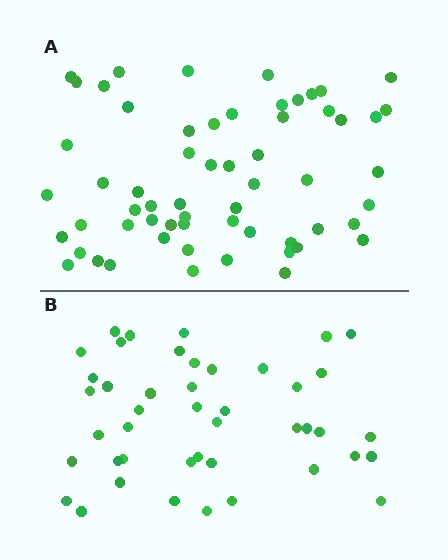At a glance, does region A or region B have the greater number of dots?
Region A (the top region) has more dots.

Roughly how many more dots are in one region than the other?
Region A has approximately 15 more dots than region B.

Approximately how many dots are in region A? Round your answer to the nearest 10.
About 60 dots.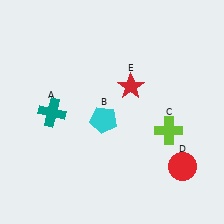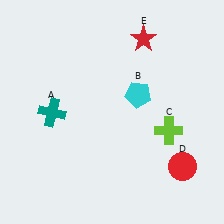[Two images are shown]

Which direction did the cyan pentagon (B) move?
The cyan pentagon (B) moved right.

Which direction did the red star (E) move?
The red star (E) moved up.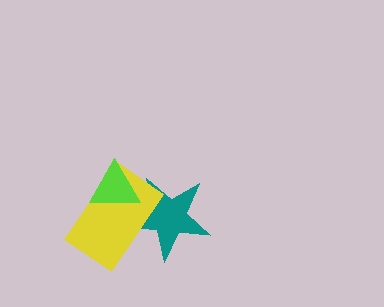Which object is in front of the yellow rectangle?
The lime triangle is in front of the yellow rectangle.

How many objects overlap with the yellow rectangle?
2 objects overlap with the yellow rectangle.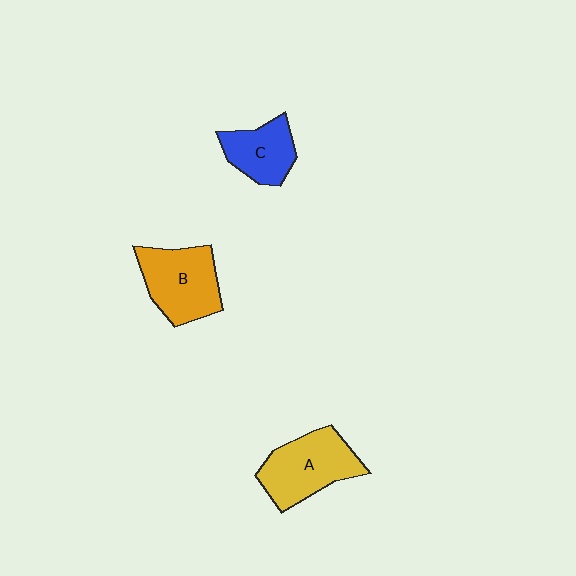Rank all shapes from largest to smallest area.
From largest to smallest: A (yellow), B (orange), C (blue).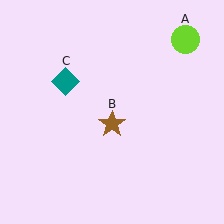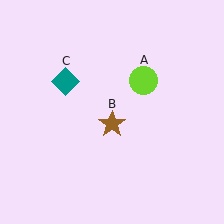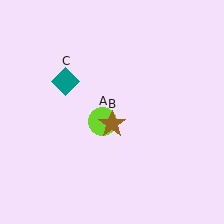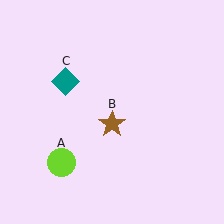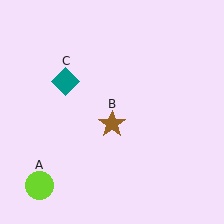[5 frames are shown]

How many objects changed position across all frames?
1 object changed position: lime circle (object A).